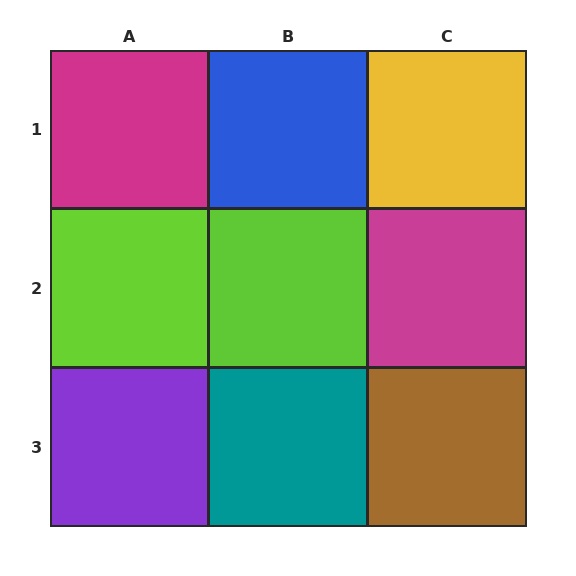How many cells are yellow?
1 cell is yellow.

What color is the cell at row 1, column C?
Yellow.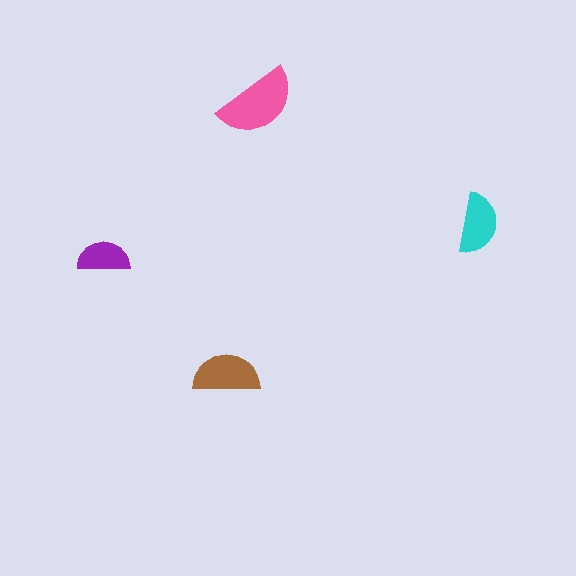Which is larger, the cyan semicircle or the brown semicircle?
The brown one.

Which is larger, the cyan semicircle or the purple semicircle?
The cyan one.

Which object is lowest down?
The brown semicircle is bottommost.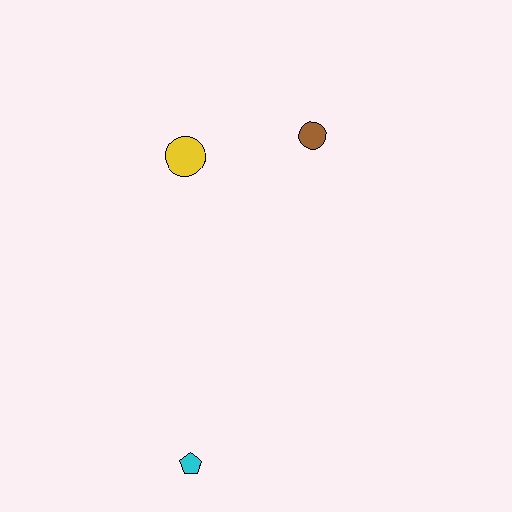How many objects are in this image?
There are 3 objects.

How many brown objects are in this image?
There is 1 brown object.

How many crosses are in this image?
There are no crosses.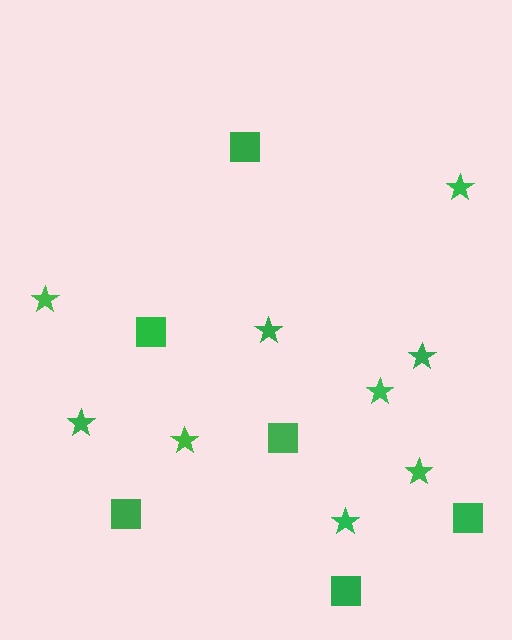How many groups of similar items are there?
There are 2 groups: one group of squares (6) and one group of stars (9).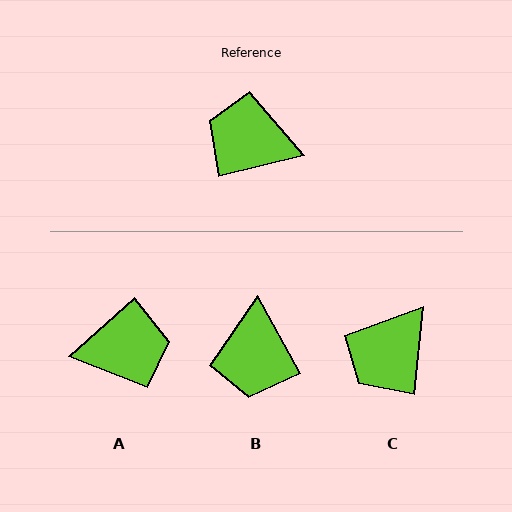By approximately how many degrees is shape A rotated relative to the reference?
Approximately 152 degrees clockwise.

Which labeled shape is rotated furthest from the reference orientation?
A, about 152 degrees away.